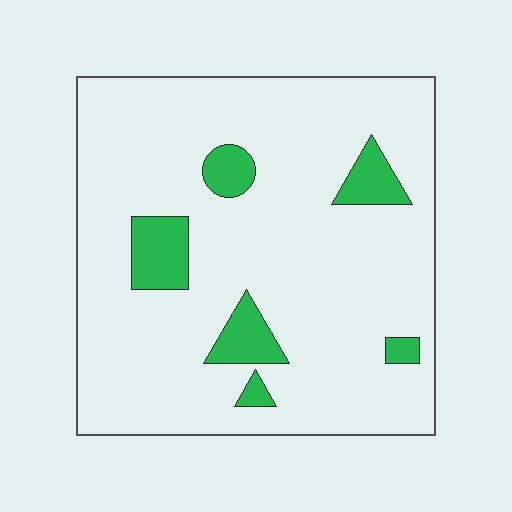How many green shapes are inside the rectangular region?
6.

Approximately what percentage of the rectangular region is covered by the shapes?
Approximately 10%.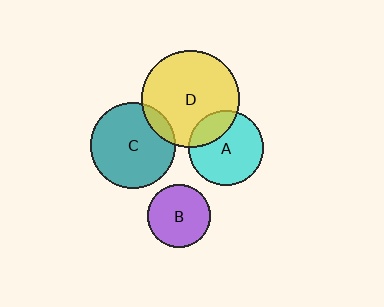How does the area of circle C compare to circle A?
Approximately 1.3 times.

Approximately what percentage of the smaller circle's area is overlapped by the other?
Approximately 25%.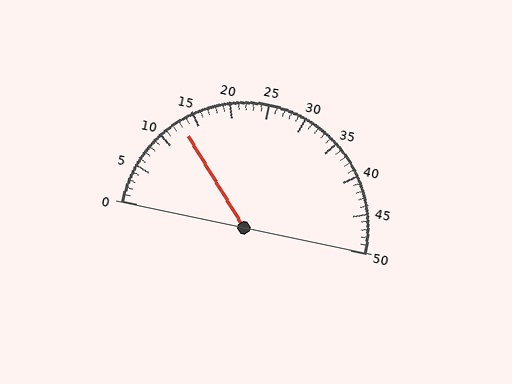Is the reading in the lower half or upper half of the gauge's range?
The reading is in the lower half of the range (0 to 50).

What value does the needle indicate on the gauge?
The needle indicates approximately 13.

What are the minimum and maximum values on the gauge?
The gauge ranges from 0 to 50.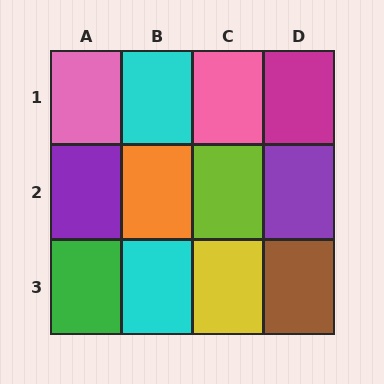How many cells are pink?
2 cells are pink.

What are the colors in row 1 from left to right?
Pink, cyan, pink, magenta.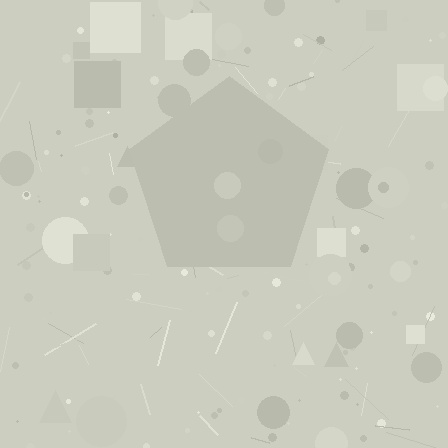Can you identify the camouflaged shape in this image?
The camouflaged shape is a pentagon.